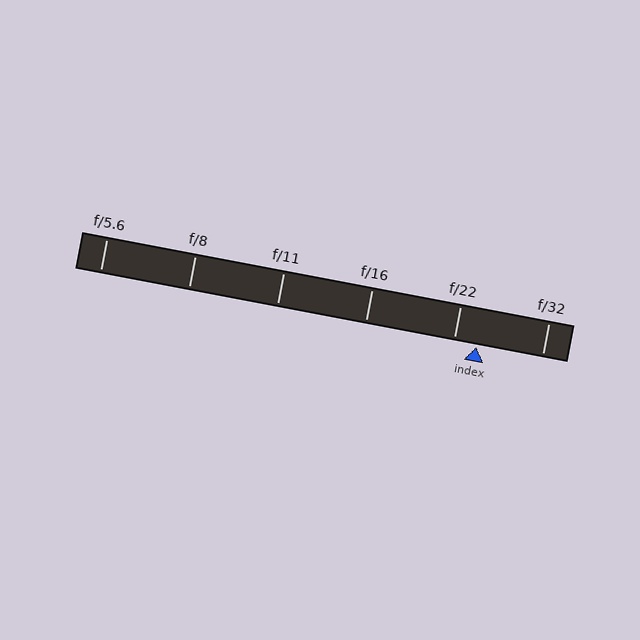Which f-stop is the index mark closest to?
The index mark is closest to f/22.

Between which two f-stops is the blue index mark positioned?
The index mark is between f/22 and f/32.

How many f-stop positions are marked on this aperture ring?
There are 6 f-stop positions marked.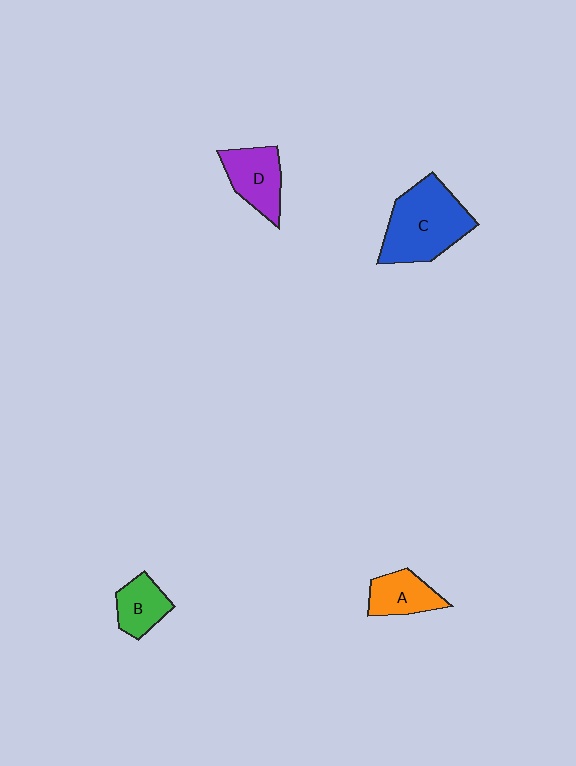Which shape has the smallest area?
Shape B (green).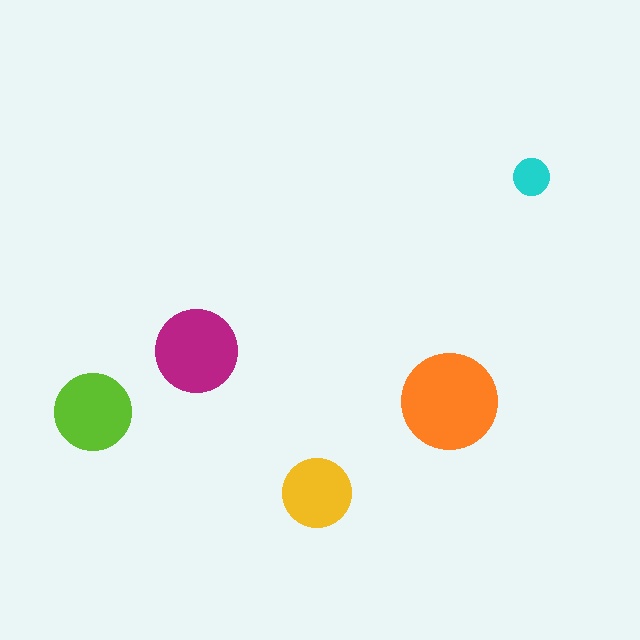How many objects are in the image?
There are 5 objects in the image.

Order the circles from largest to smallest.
the orange one, the magenta one, the lime one, the yellow one, the cyan one.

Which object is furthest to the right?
The cyan circle is rightmost.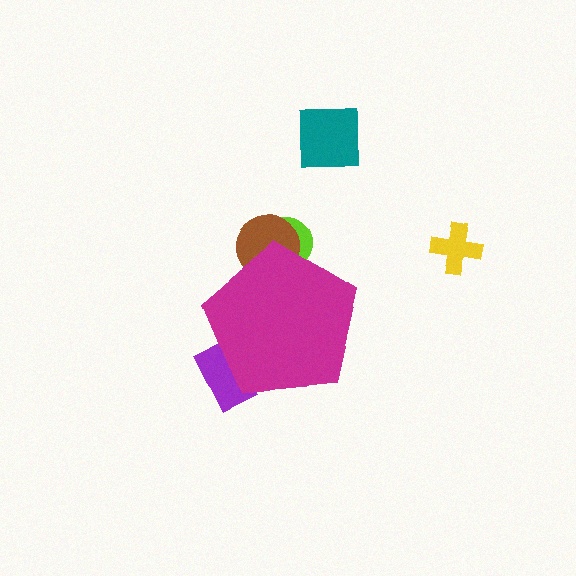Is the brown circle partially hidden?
Yes, the brown circle is partially hidden behind the magenta pentagon.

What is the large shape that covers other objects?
A magenta pentagon.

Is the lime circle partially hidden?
Yes, the lime circle is partially hidden behind the magenta pentagon.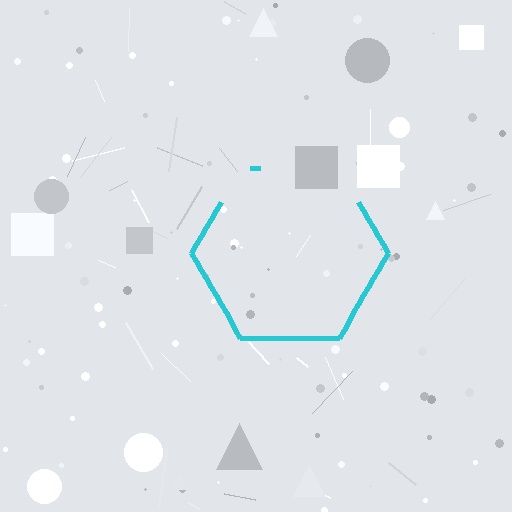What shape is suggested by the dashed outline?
The dashed outline suggests a hexagon.